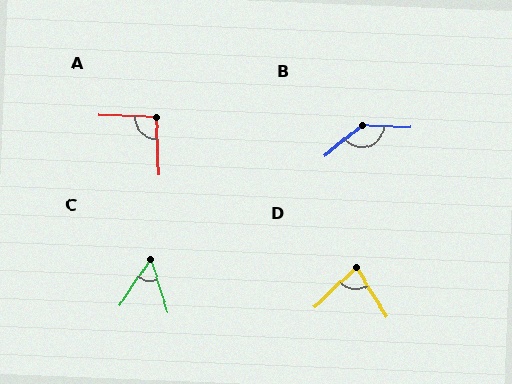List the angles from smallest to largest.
C (52°), D (78°), A (94°), B (139°).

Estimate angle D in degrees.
Approximately 78 degrees.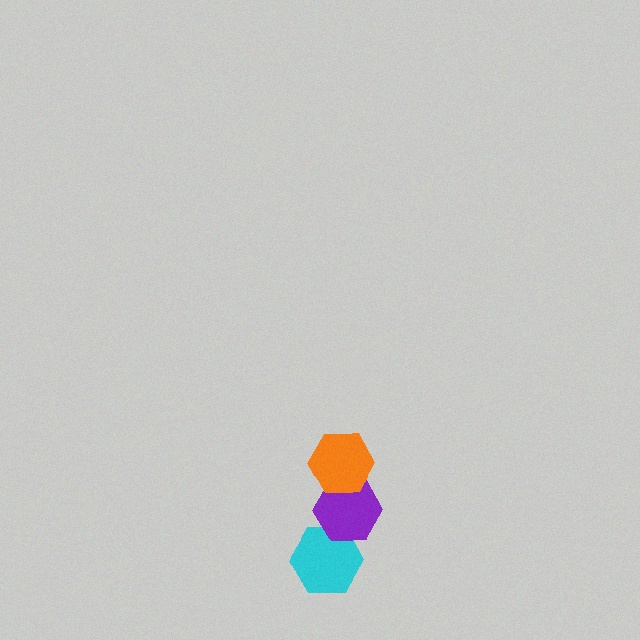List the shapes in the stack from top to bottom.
From top to bottom: the orange hexagon, the purple hexagon, the cyan hexagon.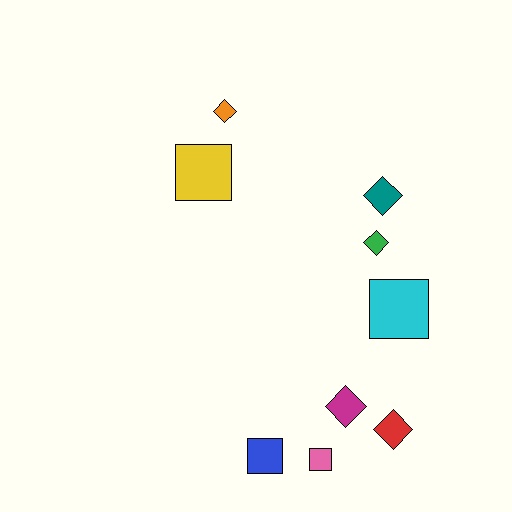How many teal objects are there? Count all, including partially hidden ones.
There is 1 teal object.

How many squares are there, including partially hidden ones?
There are 4 squares.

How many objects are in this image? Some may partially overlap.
There are 9 objects.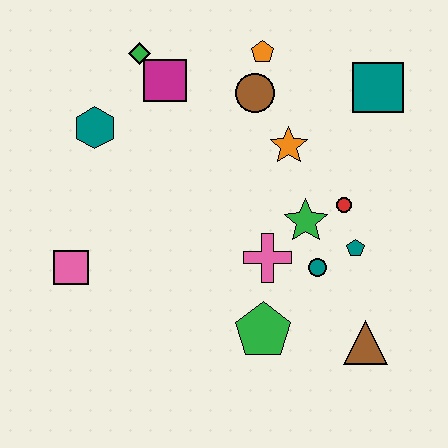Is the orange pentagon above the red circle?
Yes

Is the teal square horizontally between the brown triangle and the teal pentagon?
No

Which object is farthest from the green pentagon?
The green diamond is farthest from the green pentagon.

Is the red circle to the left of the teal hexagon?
No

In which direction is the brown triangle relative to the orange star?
The brown triangle is below the orange star.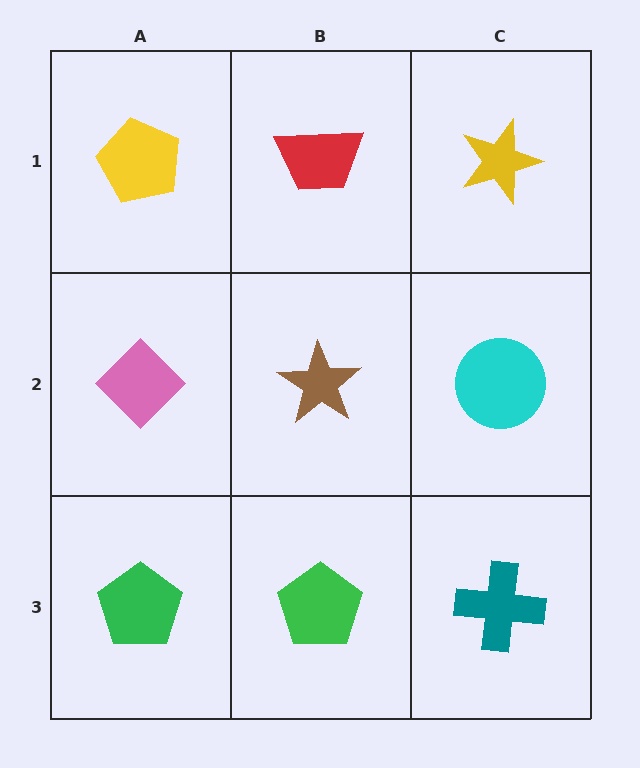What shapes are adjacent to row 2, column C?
A yellow star (row 1, column C), a teal cross (row 3, column C), a brown star (row 2, column B).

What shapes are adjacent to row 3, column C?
A cyan circle (row 2, column C), a green pentagon (row 3, column B).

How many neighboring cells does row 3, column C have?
2.